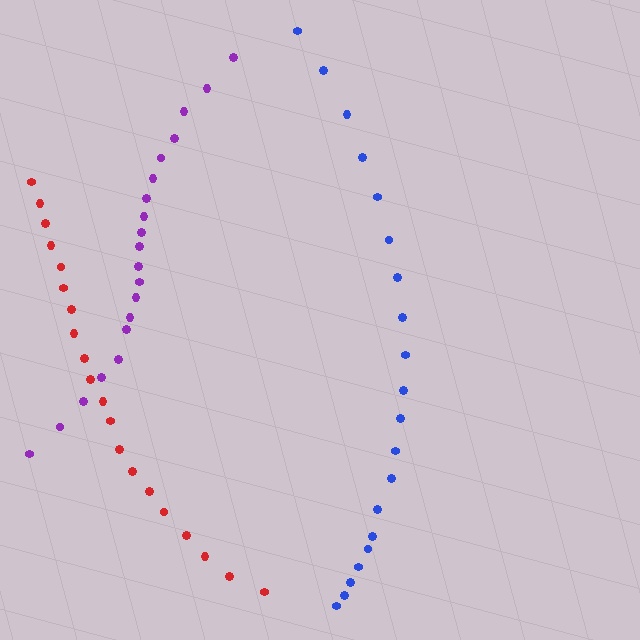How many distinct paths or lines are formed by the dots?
There are 3 distinct paths.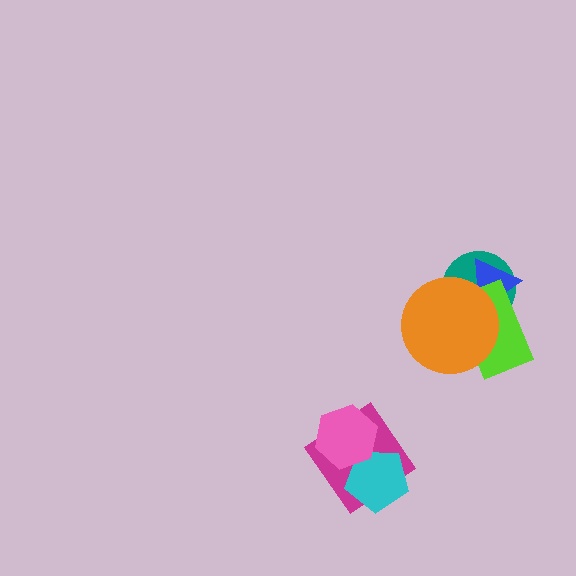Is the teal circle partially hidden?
Yes, it is partially covered by another shape.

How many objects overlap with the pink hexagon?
2 objects overlap with the pink hexagon.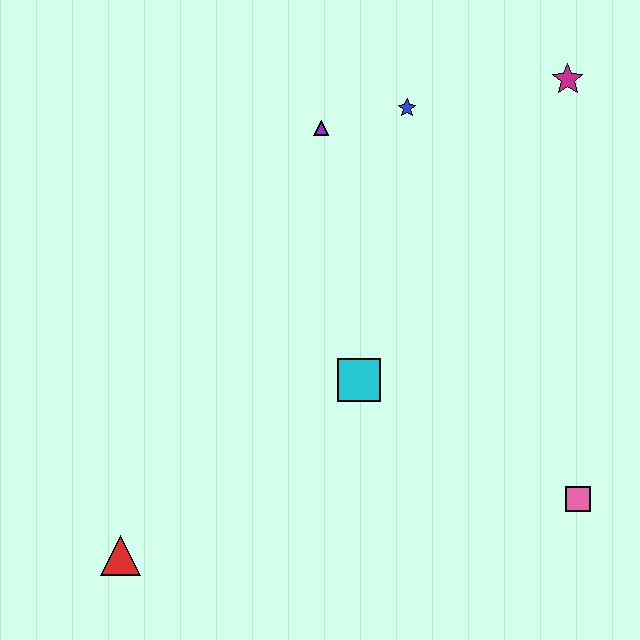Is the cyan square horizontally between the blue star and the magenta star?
No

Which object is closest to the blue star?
The purple triangle is closest to the blue star.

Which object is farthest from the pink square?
The red triangle is farthest from the pink square.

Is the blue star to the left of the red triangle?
No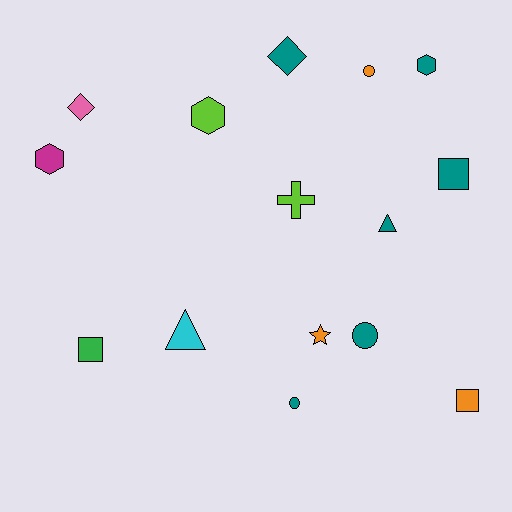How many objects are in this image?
There are 15 objects.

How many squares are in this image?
There are 3 squares.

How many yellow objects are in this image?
There are no yellow objects.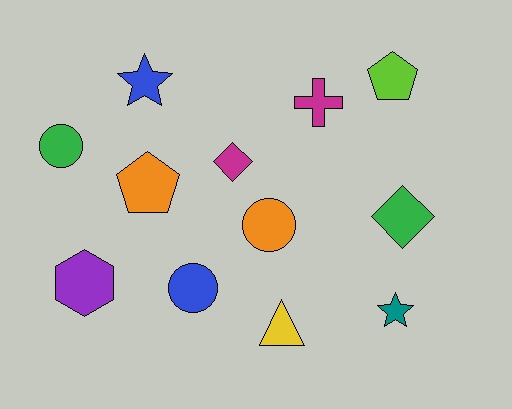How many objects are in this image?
There are 12 objects.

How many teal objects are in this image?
There is 1 teal object.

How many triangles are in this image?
There is 1 triangle.